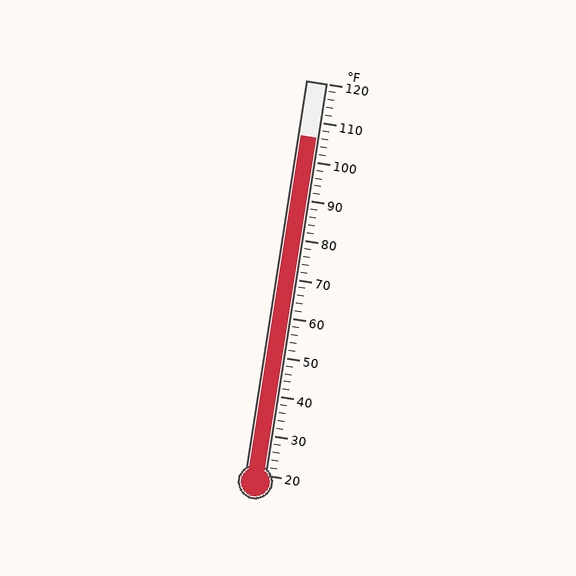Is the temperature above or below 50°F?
The temperature is above 50°F.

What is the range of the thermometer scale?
The thermometer scale ranges from 20°F to 120°F.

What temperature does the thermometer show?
The thermometer shows approximately 106°F.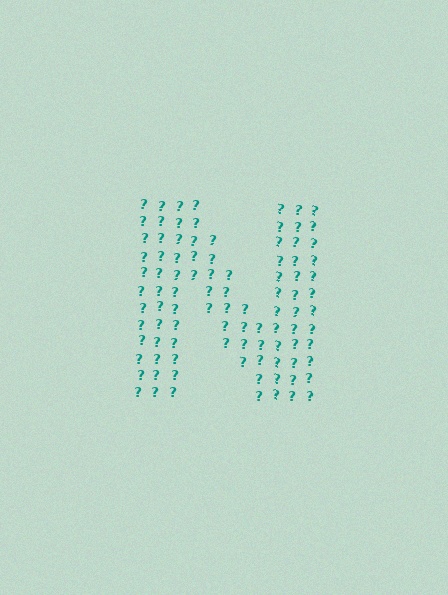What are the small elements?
The small elements are question marks.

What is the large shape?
The large shape is the letter N.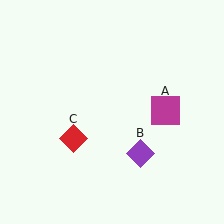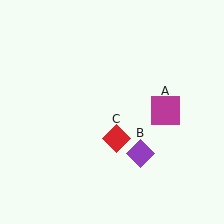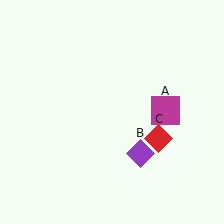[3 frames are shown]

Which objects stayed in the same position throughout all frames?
Magenta square (object A) and purple diamond (object B) remained stationary.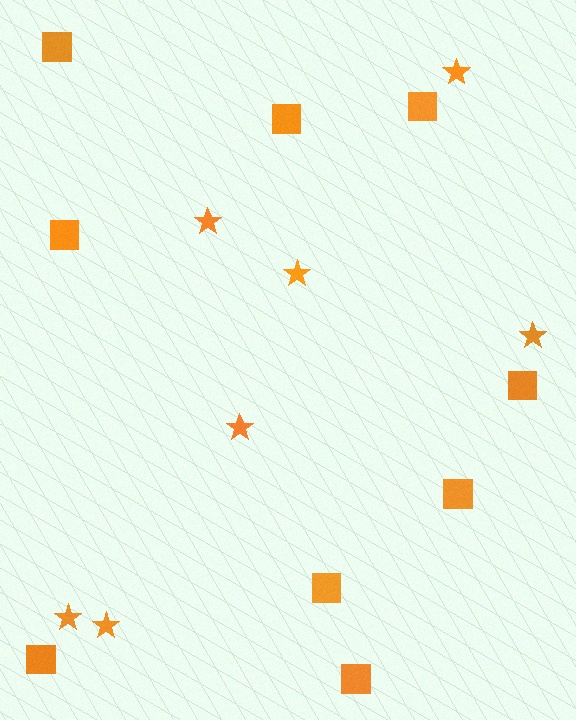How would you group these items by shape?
There are 2 groups: one group of stars (7) and one group of squares (9).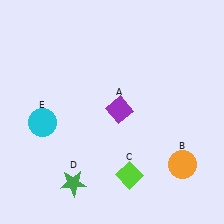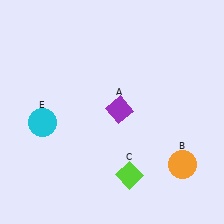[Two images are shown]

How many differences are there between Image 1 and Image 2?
There is 1 difference between the two images.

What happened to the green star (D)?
The green star (D) was removed in Image 2. It was in the bottom-left area of Image 1.